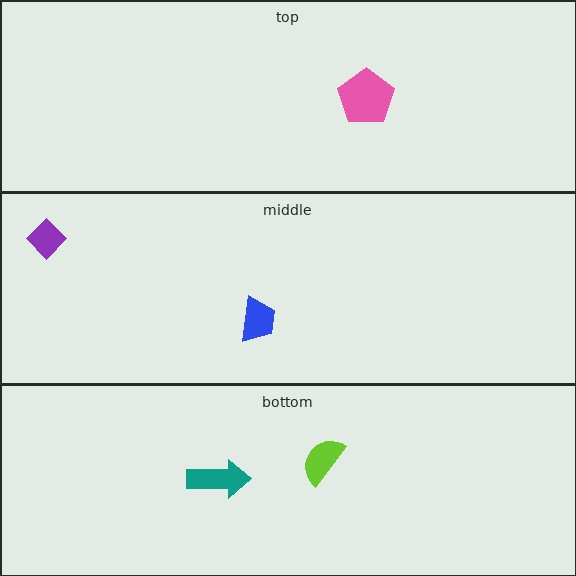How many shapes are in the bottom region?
2.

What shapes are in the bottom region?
The lime semicircle, the teal arrow.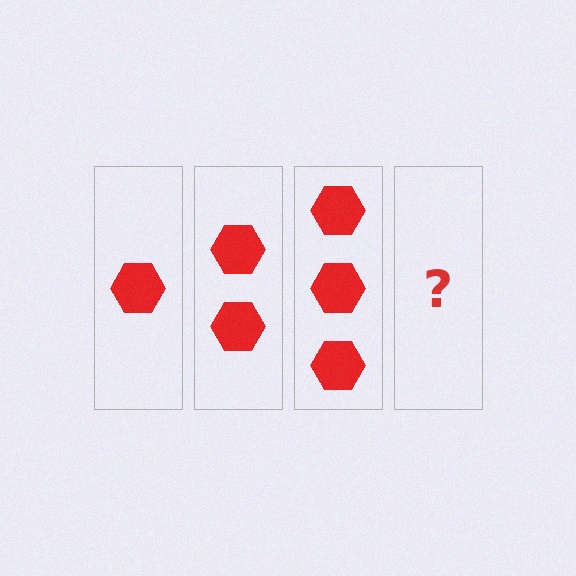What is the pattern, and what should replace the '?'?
The pattern is that each step adds one more hexagon. The '?' should be 4 hexagons.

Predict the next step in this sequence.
The next step is 4 hexagons.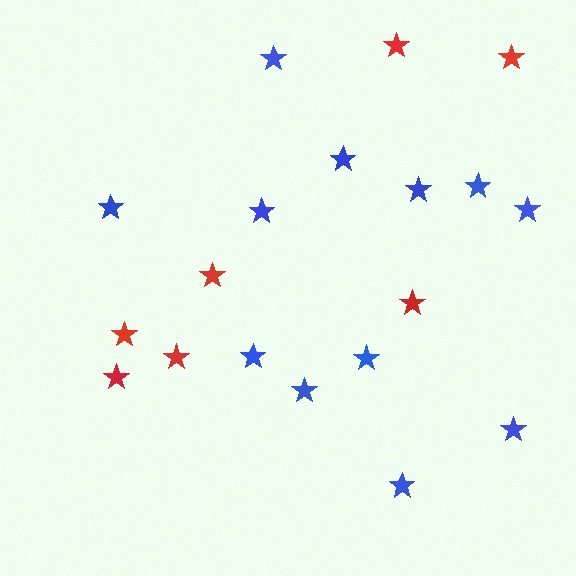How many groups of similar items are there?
There are 2 groups: one group of red stars (7) and one group of blue stars (12).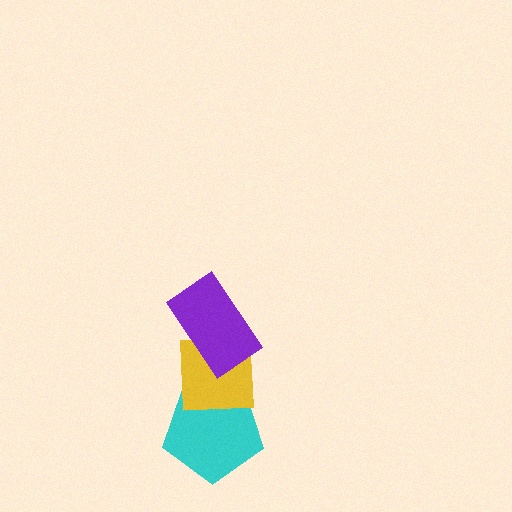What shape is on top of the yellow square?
The purple rectangle is on top of the yellow square.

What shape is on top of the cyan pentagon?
The yellow square is on top of the cyan pentagon.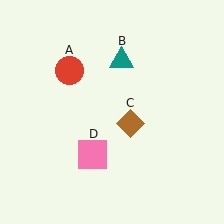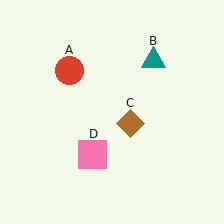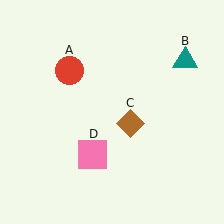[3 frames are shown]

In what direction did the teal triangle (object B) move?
The teal triangle (object B) moved right.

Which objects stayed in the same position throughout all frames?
Red circle (object A) and brown diamond (object C) and pink square (object D) remained stationary.